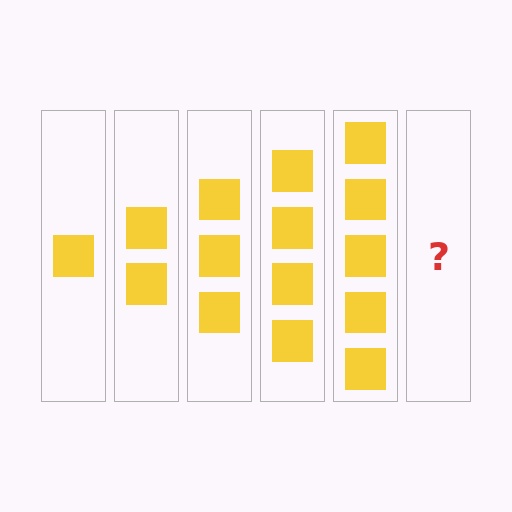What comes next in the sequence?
The next element should be 6 squares.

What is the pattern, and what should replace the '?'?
The pattern is that each step adds one more square. The '?' should be 6 squares.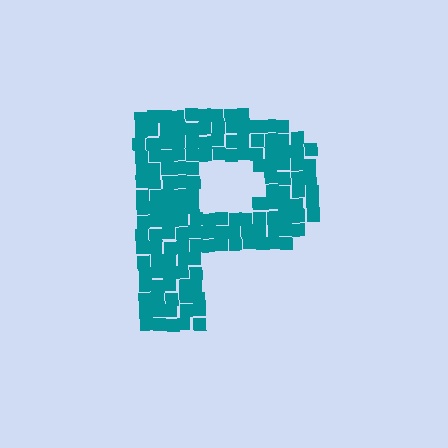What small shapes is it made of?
It is made of small squares.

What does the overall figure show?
The overall figure shows the letter P.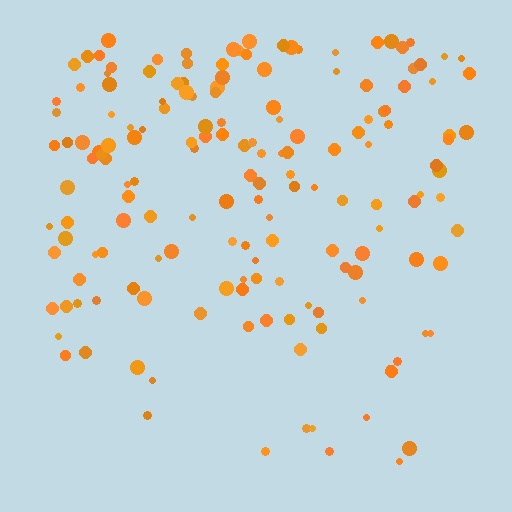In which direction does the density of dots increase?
From bottom to top, with the top side densest.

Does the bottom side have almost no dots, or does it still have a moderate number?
Still a moderate number, just noticeably fewer than the top.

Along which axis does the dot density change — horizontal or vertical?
Vertical.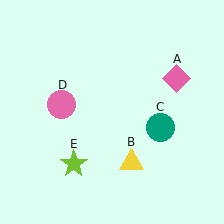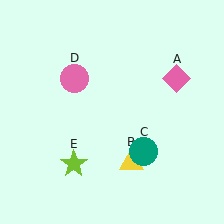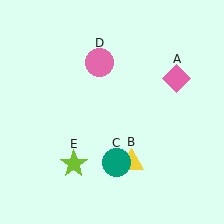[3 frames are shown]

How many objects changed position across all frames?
2 objects changed position: teal circle (object C), pink circle (object D).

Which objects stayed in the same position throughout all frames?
Pink diamond (object A) and yellow triangle (object B) and lime star (object E) remained stationary.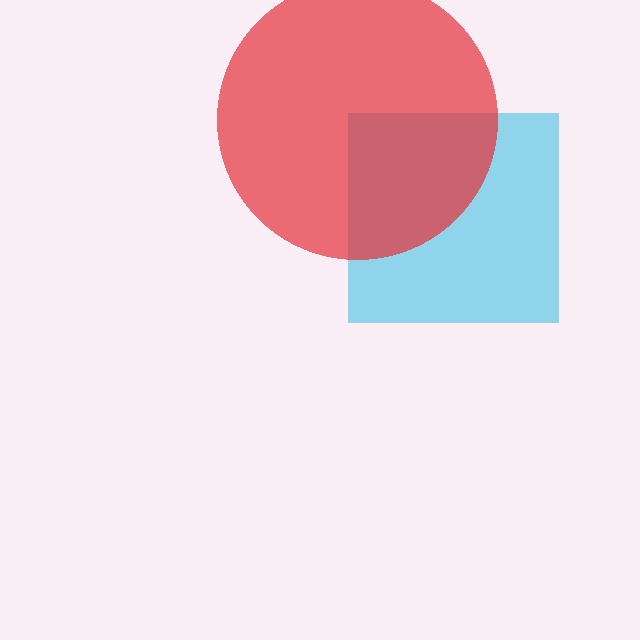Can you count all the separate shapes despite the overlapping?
Yes, there are 2 separate shapes.